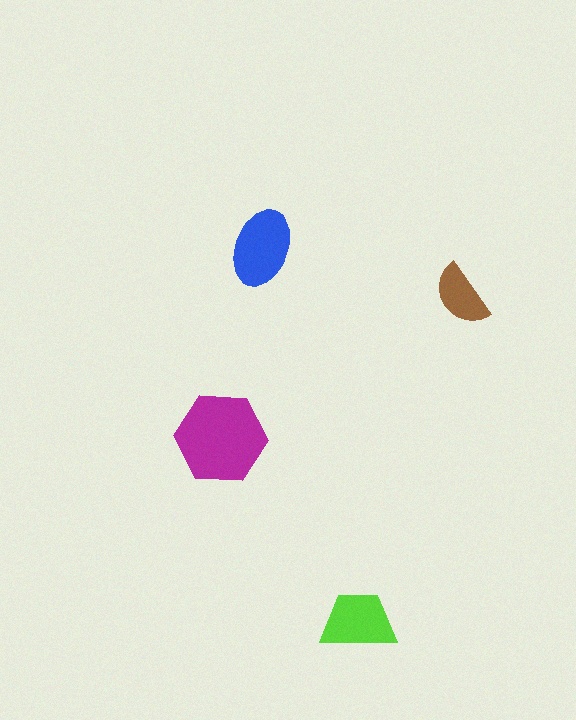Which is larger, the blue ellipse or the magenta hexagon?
The magenta hexagon.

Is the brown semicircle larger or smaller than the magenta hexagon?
Smaller.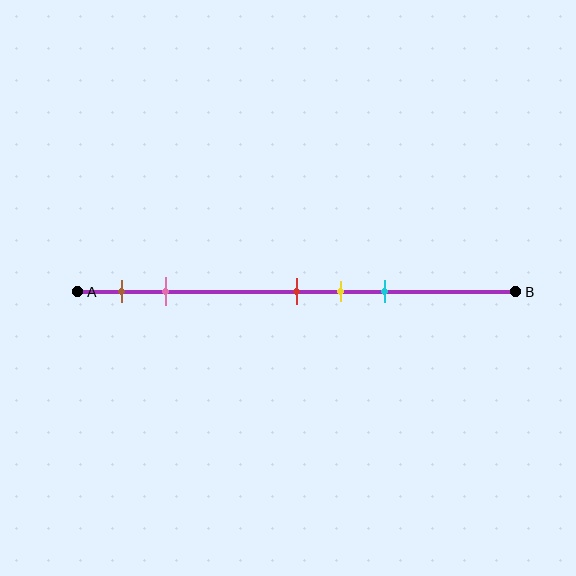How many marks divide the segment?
There are 5 marks dividing the segment.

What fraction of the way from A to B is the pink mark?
The pink mark is approximately 20% (0.2) of the way from A to B.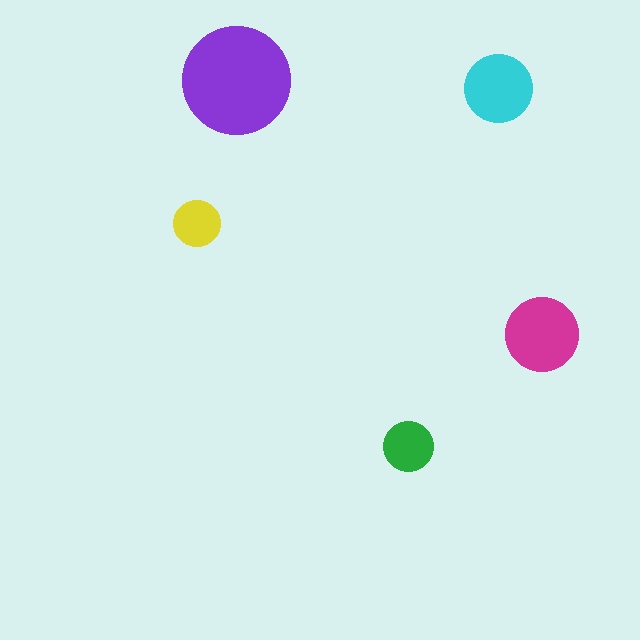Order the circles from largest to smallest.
the purple one, the magenta one, the cyan one, the green one, the yellow one.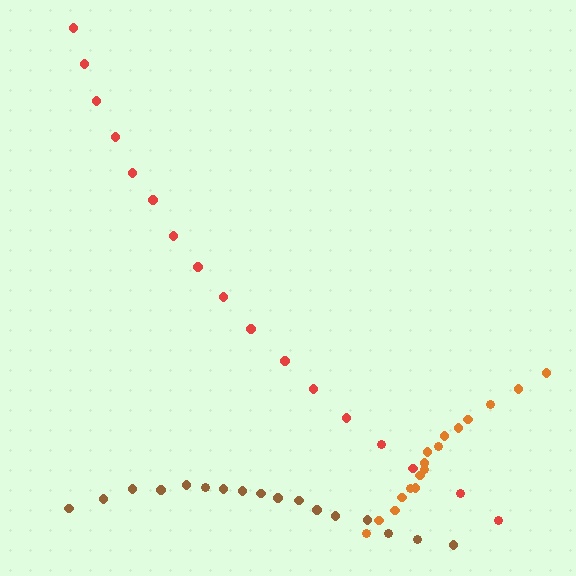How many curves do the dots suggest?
There are 3 distinct paths.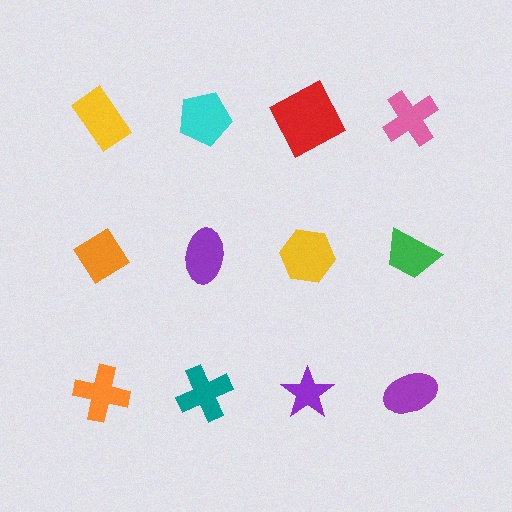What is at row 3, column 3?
A purple star.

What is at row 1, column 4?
A pink cross.